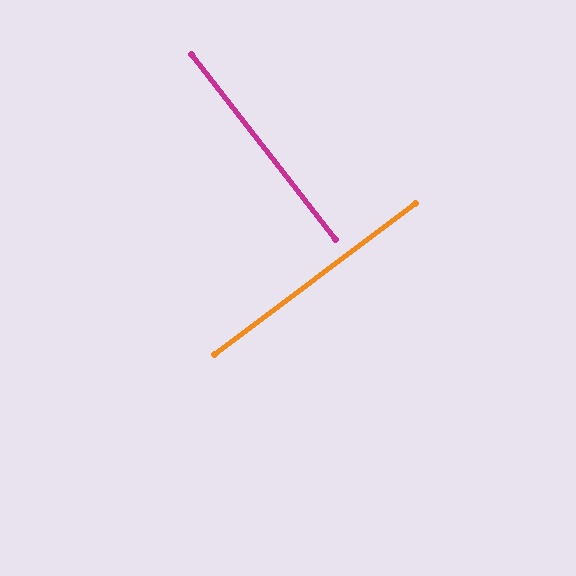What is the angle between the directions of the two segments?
Approximately 89 degrees.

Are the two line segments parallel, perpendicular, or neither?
Perpendicular — they meet at approximately 89°.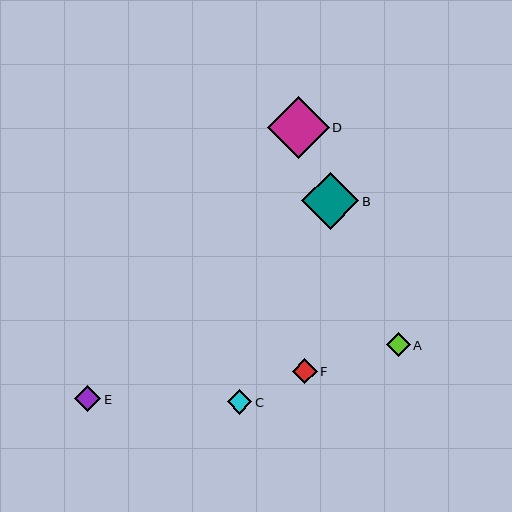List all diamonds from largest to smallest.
From largest to smallest: D, B, E, F, C, A.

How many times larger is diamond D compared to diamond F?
Diamond D is approximately 2.5 times the size of diamond F.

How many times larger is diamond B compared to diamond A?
Diamond B is approximately 2.4 times the size of diamond A.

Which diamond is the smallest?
Diamond A is the smallest with a size of approximately 24 pixels.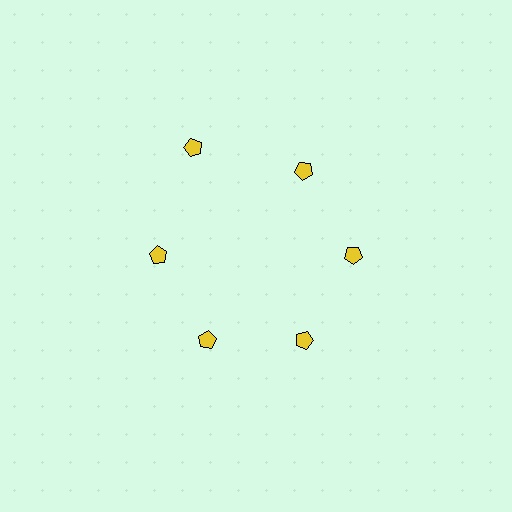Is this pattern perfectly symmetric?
No. The 6 yellow pentagons are arranged in a ring, but one element near the 11 o'clock position is pushed outward from the center, breaking the 6-fold rotational symmetry.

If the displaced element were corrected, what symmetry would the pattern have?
It would have 6-fold rotational symmetry — the pattern would map onto itself every 60 degrees.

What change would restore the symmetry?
The symmetry would be restored by moving it inward, back onto the ring so that all 6 pentagons sit at equal angles and equal distance from the center.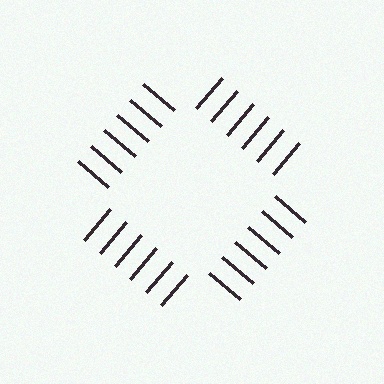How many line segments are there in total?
24 — 6 along each of the 4 edges.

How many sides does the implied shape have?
4 sides — the line-ends trace a square.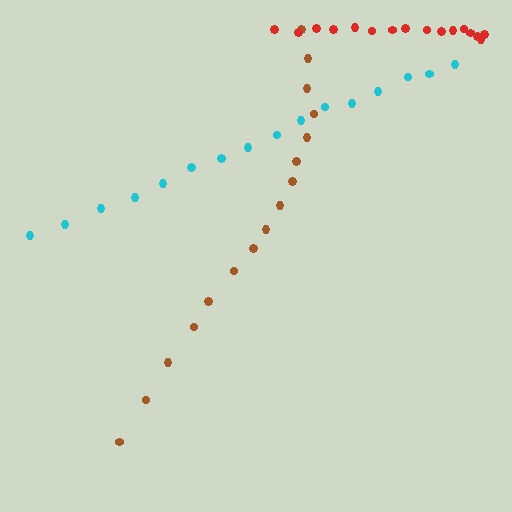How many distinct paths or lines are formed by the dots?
There are 3 distinct paths.